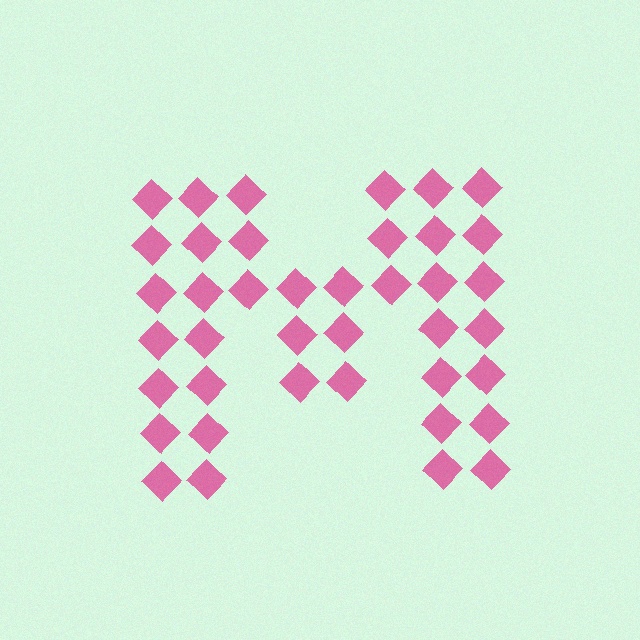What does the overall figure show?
The overall figure shows the letter M.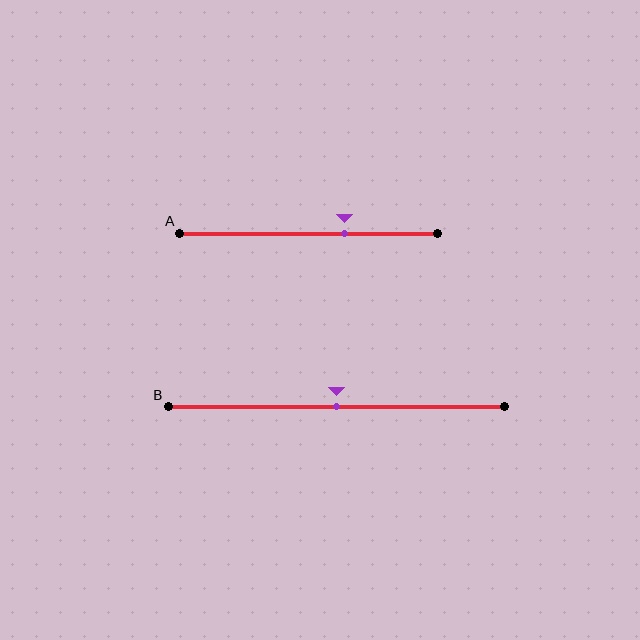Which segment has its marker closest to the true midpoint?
Segment B has its marker closest to the true midpoint.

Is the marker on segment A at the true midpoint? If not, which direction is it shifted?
No, the marker on segment A is shifted to the right by about 14% of the segment length.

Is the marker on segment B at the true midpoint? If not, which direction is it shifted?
Yes, the marker on segment B is at the true midpoint.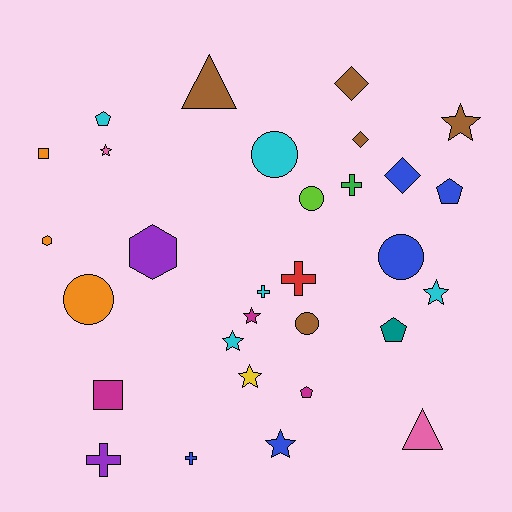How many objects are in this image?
There are 30 objects.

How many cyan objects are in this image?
There are 5 cyan objects.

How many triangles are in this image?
There are 2 triangles.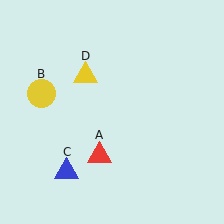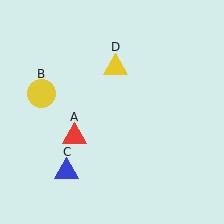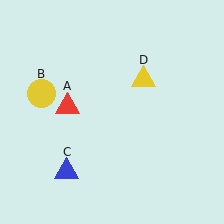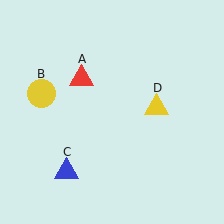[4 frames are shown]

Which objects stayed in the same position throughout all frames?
Yellow circle (object B) and blue triangle (object C) remained stationary.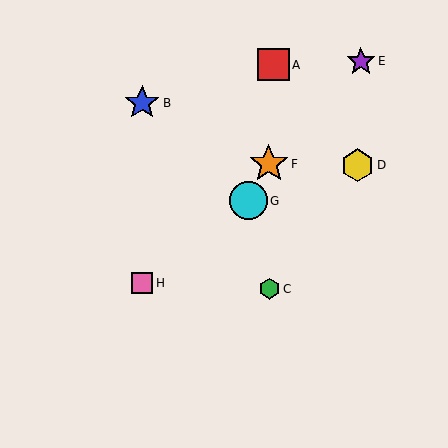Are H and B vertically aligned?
Yes, both are at x≈142.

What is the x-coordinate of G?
Object G is at x≈248.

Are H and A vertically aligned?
No, H is at x≈142 and A is at x≈273.